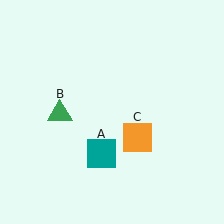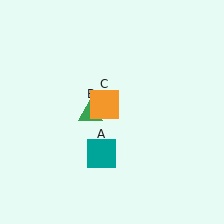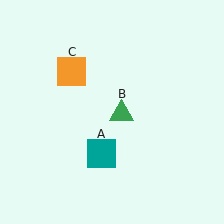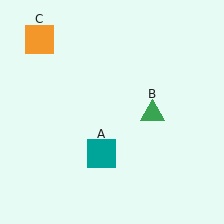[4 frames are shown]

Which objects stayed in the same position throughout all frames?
Teal square (object A) remained stationary.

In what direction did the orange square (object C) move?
The orange square (object C) moved up and to the left.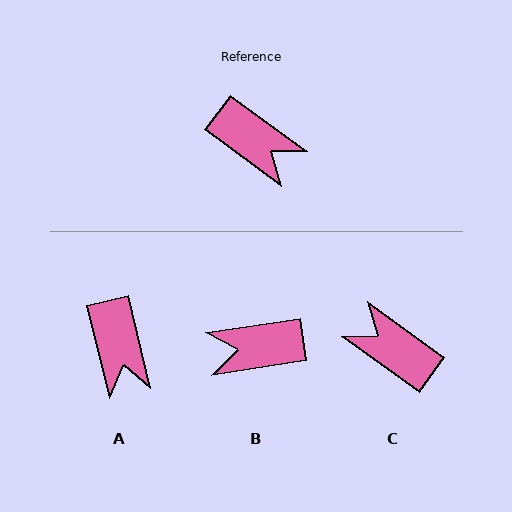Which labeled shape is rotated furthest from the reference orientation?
C, about 180 degrees away.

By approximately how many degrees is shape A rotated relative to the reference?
Approximately 40 degrees clockwise.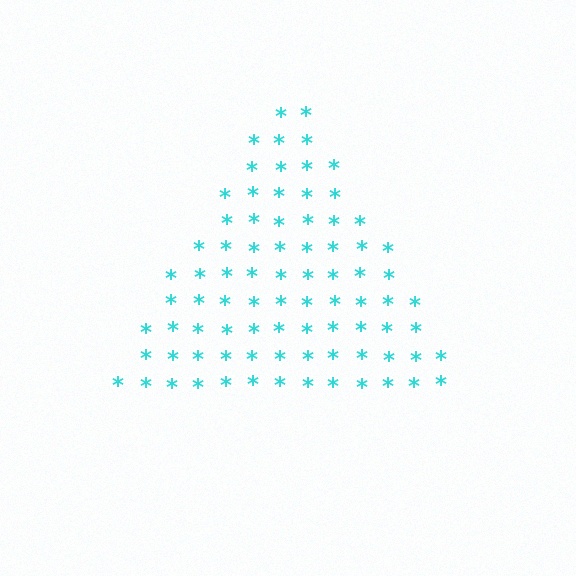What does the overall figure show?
The overall figure shows a triangle.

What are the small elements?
The small elements are asterisks.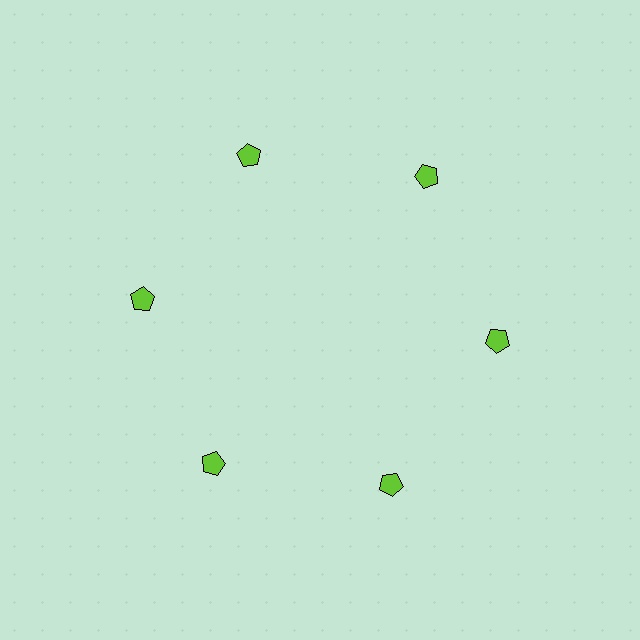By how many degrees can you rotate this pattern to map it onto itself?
The pattern maps onto itself every 60 degrees of rotation.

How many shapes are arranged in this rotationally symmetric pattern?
There are 6 shapes, arranged in 6 groups of 1.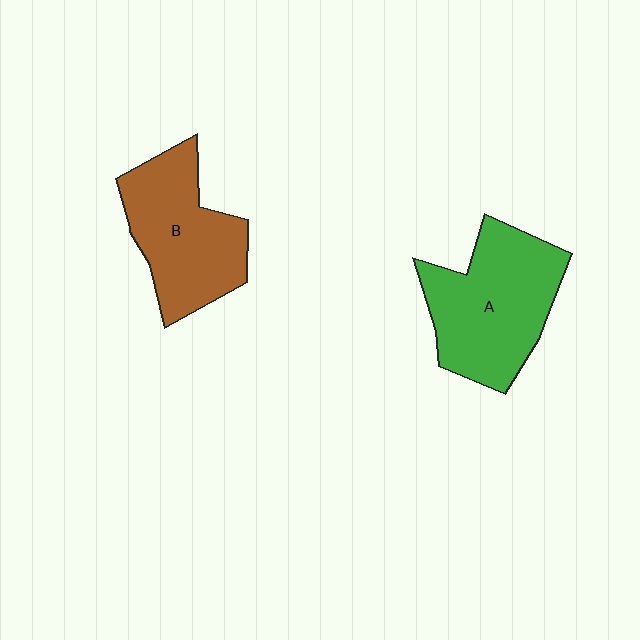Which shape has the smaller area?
Shape B (brown).